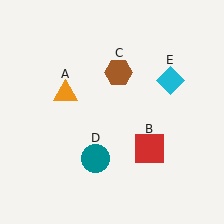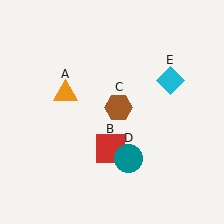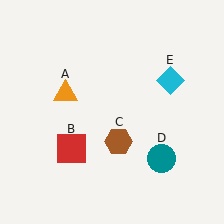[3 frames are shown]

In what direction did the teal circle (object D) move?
The teal circle (object D) moved right.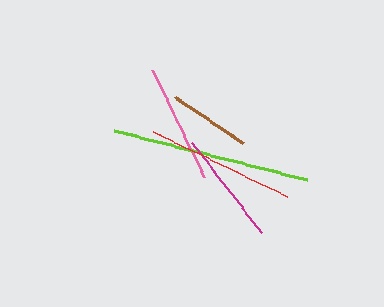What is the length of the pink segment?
The pink segment is approximately 120 pixels long.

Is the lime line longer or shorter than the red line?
The lime line is longer than the red line.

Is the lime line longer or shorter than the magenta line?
The lime line is longer than the magenta line.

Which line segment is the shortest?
The brown line is the shortest at approximately 84 pixels.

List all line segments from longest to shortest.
From longest to shortest: lime, red, pink, magenta, brown.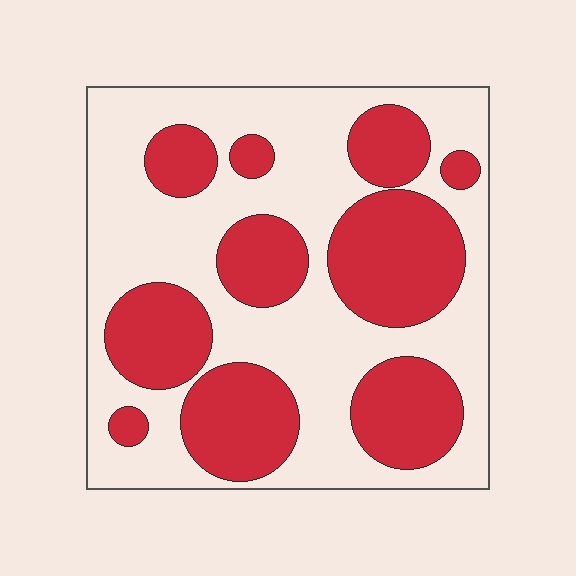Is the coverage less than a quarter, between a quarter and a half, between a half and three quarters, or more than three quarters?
Between a quarter and a half.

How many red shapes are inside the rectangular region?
10.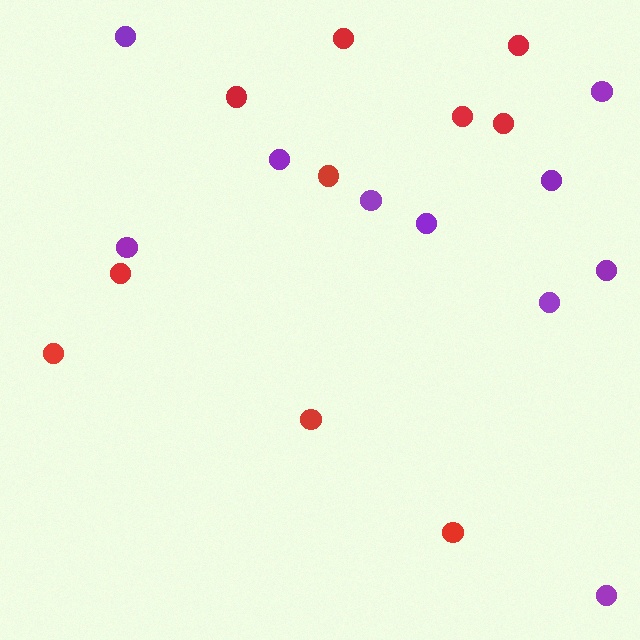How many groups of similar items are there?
There are 2 groups: one group of red circles (10) and one group of purple circles (10).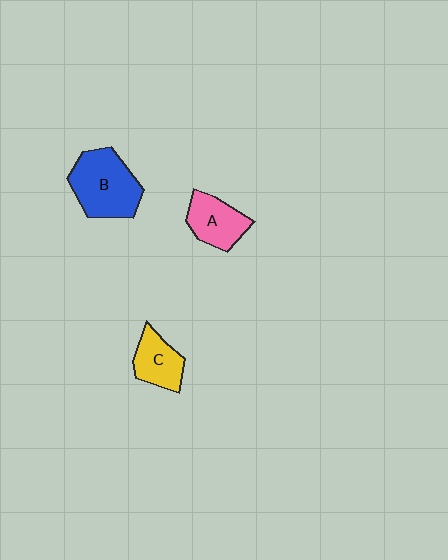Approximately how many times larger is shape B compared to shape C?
Approximately 1.7 times.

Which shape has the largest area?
Shape B (blue).